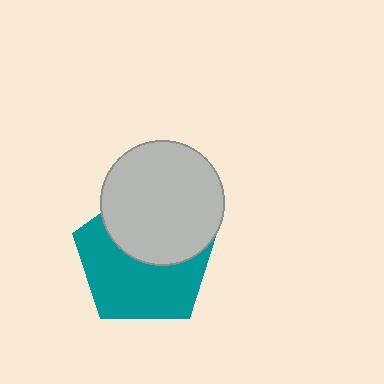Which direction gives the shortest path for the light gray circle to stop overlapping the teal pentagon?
Moving up gives the shortest separation.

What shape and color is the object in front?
The object in front is a light gray circle.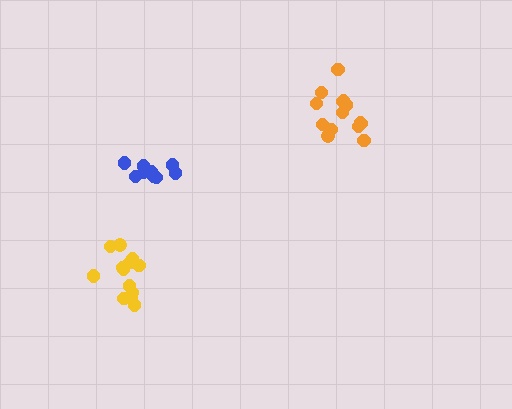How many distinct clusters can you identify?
There are 3 distinct clusters.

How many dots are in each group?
Group 1: 14 dots, Group 2: 13 dots, Group 3: 9 dots (36 total).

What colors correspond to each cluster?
The clusters are colored: orange, yellow, blue.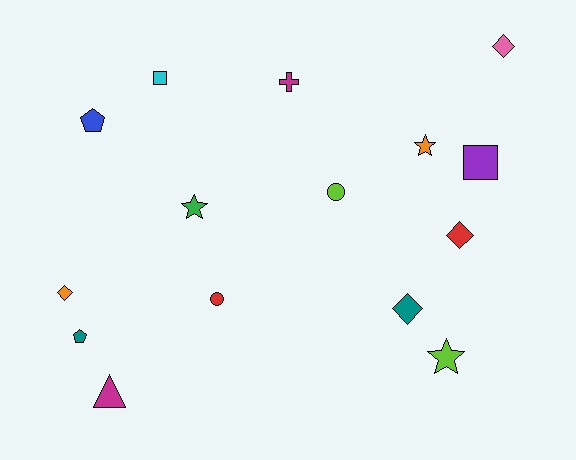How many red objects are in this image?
There are 2 red objects.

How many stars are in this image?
There are 3 stars.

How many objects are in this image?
There are 15 objects.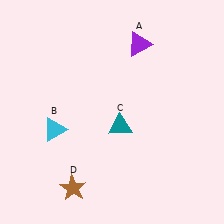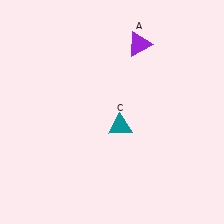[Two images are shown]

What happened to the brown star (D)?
The brown star (D) was removed in Image 2. It was in the bottom-left area of Image 1.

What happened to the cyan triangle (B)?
The cyan triangle (B) was removed in Image 2. It was in the bottom-left area of Image 1.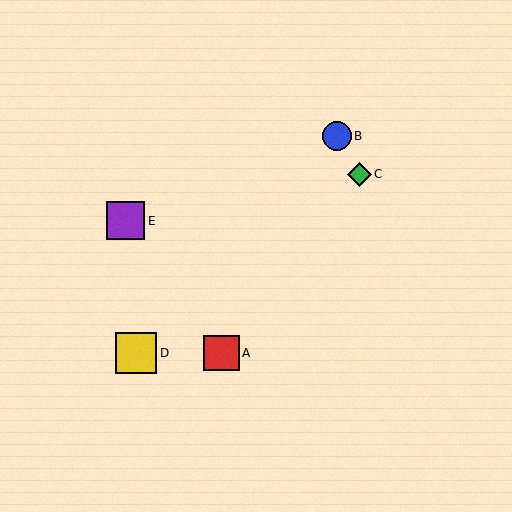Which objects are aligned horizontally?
Objects A, D are aligned horizontally.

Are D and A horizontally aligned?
Yes, both are at y≈353.